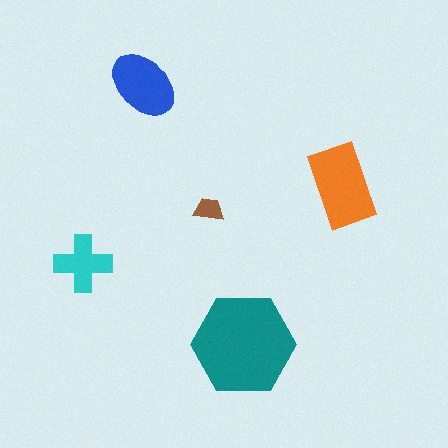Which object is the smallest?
The brown trapezoid.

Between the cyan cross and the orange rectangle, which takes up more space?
The orange rectangle.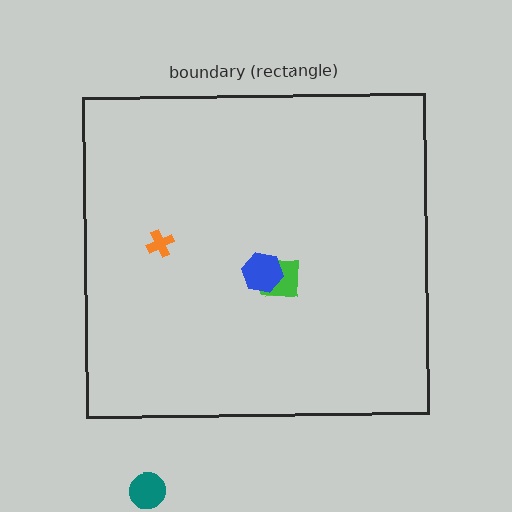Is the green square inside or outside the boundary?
Inside.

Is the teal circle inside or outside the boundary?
Outside.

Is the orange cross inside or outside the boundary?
Inside.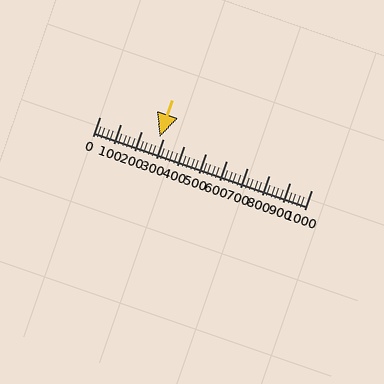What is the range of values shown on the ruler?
The ruler shows values from 0 to 1000.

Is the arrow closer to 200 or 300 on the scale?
The arrow is closer to 300.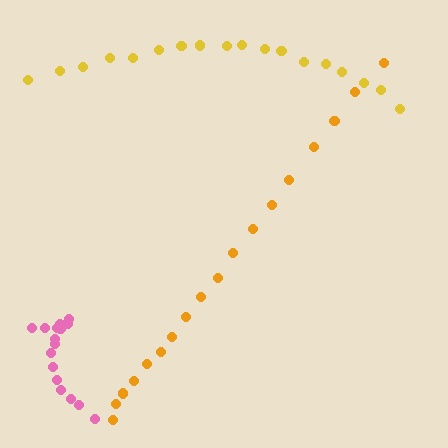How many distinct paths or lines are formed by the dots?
There are 3 distinct paths.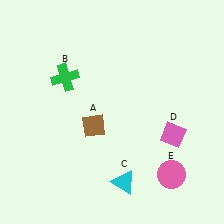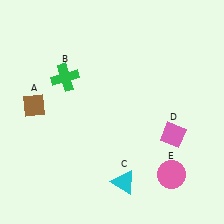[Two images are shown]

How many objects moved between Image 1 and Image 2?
1 object moved between the two images.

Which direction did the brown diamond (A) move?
The brown diamond (A) moved left.